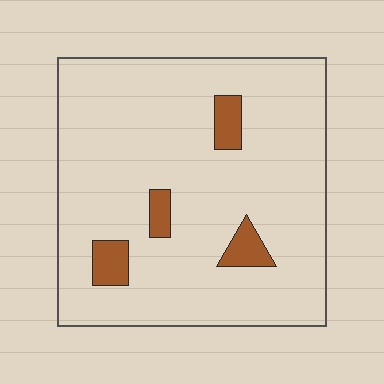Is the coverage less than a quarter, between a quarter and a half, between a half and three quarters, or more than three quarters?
Less than a quarter.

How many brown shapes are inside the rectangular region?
4.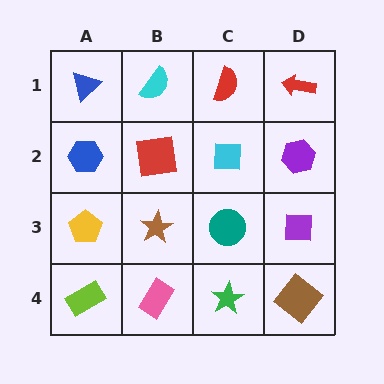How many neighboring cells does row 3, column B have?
4.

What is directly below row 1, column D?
A purple hexagon.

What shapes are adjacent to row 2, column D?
A red arrow (row 1, column D), a purple square (row 3, column D), a cyan square (row 2, column C).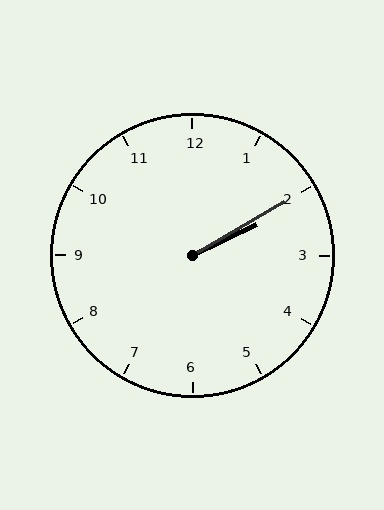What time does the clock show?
2:10.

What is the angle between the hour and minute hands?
Approximately 5 degrees.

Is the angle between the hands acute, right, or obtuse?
It is acute.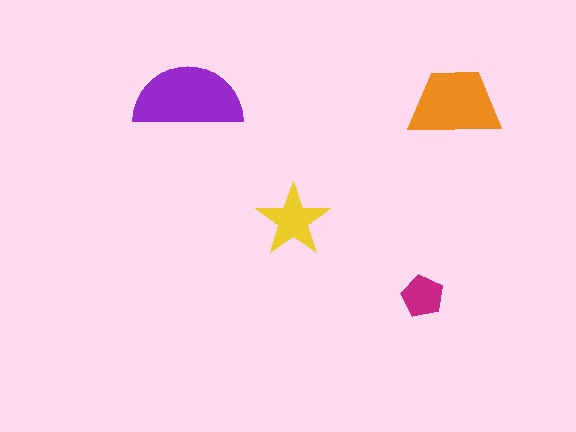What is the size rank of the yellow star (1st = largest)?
3rd.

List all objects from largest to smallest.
The purple semicircle, the orange trapezoid, the yellow star, the magenta pentagon.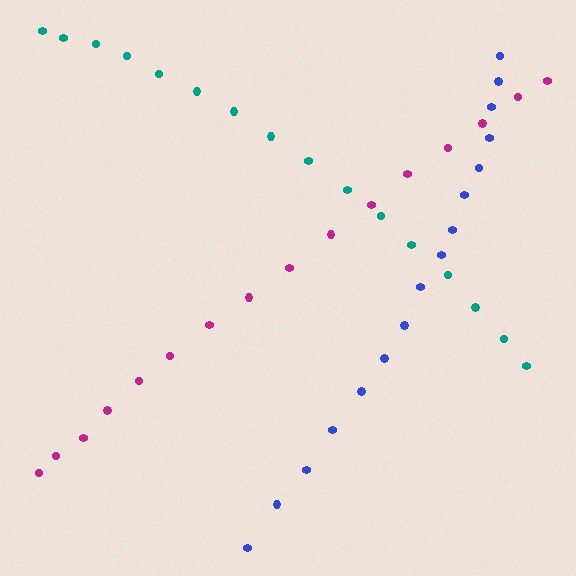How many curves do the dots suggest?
There are 3 distinct paths.